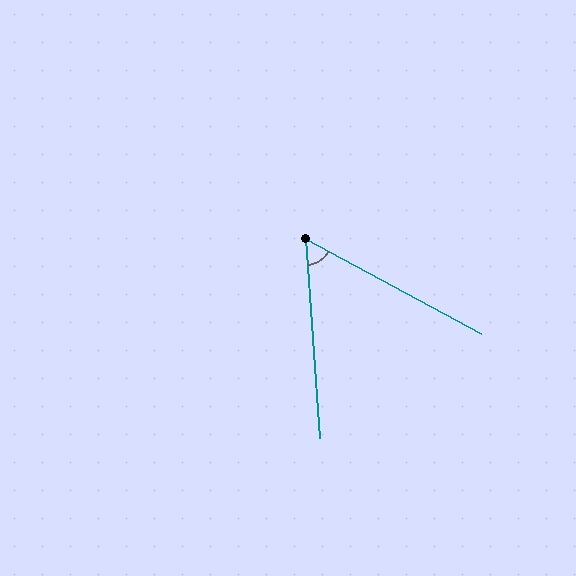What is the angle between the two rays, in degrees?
Approximately 58 degrees.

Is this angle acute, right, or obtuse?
It is acute.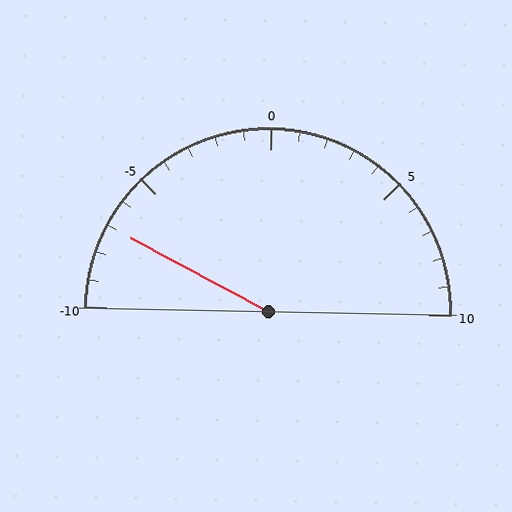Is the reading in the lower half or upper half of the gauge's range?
The reading is in the lower half of the range (-10 to 10).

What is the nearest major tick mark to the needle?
The nearest major tick mark is -5.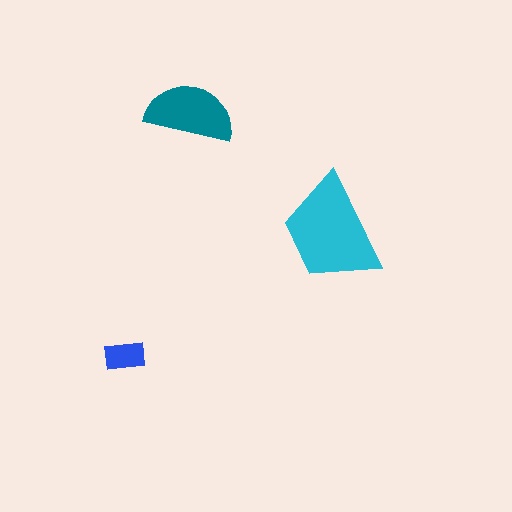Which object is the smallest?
The blue rectangle.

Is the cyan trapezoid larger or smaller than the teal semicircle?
Larger.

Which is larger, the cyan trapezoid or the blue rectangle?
The cyan trapezoid.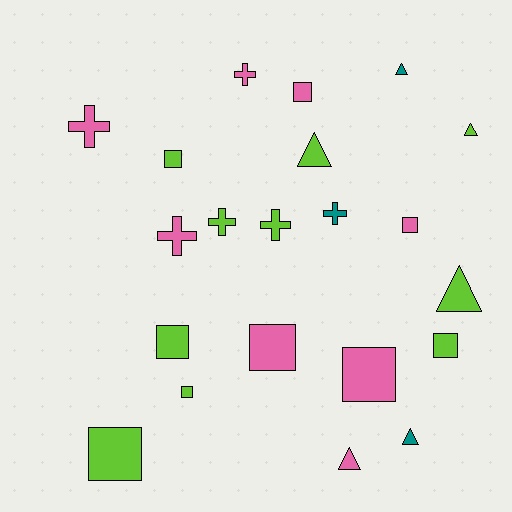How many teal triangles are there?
There are 2 teal triangles.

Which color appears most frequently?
Lime, with 10 objects.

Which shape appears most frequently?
Square, with 9 objects.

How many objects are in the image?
There are 21 objects.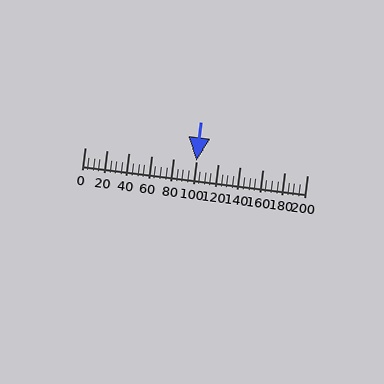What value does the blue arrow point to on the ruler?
The blue arrow points to approximately 101.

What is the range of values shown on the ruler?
The ruler shows values from 0 to 200.